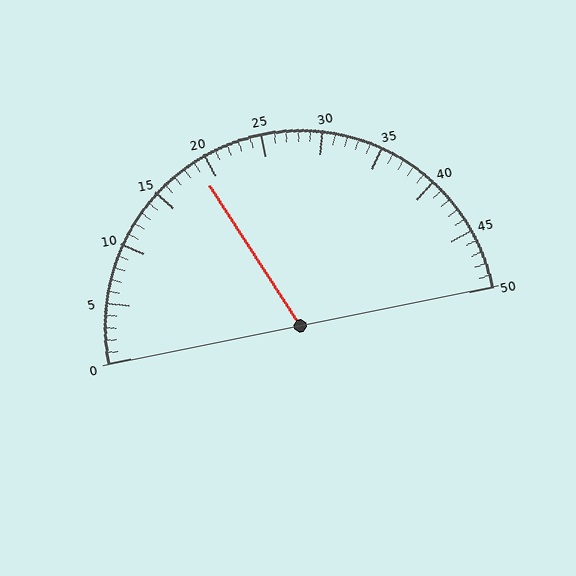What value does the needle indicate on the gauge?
The needle indicates approximately 19.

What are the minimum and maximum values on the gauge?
The gauge ranges from 0 to 50.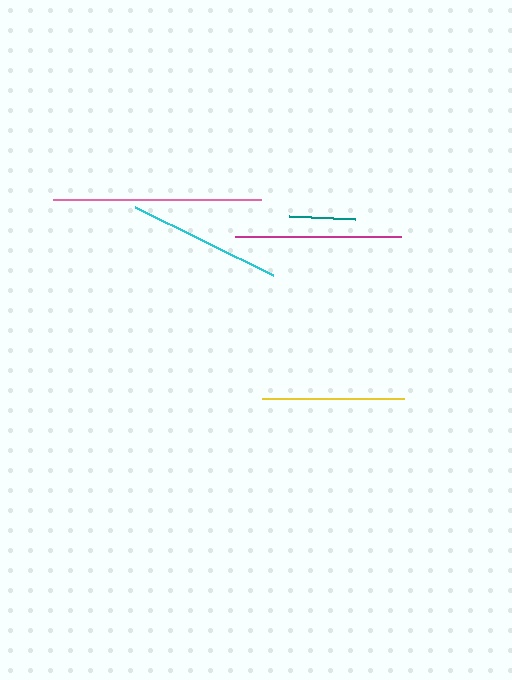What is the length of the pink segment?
The pink segment is approximately 209 pixels long.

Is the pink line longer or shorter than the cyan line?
The pink line is longer than the cyan line.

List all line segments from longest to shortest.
From longest to shortest: pink, magenta, cyan, yellow, teal.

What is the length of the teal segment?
The teal segment is approximately 66 pixels long.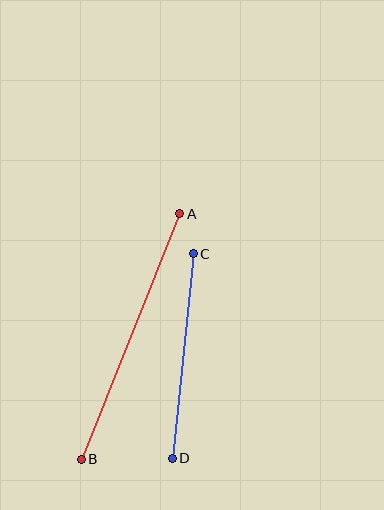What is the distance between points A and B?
The distance is approximately 265 pixels.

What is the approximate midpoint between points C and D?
The midpoint is at approximately (183, 356) pixels.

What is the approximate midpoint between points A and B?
The midpoint is at approximately (131, 336) pixels.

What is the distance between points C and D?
The distance is approximately 205 pixels.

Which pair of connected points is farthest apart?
Points A and B are farthest apart.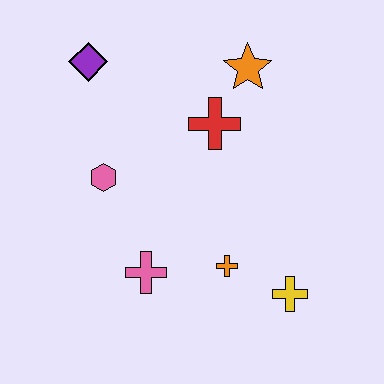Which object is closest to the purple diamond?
The pink hexagon is closest to the purple diamond.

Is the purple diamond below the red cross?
No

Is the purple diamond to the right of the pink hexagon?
No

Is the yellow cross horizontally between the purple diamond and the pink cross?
No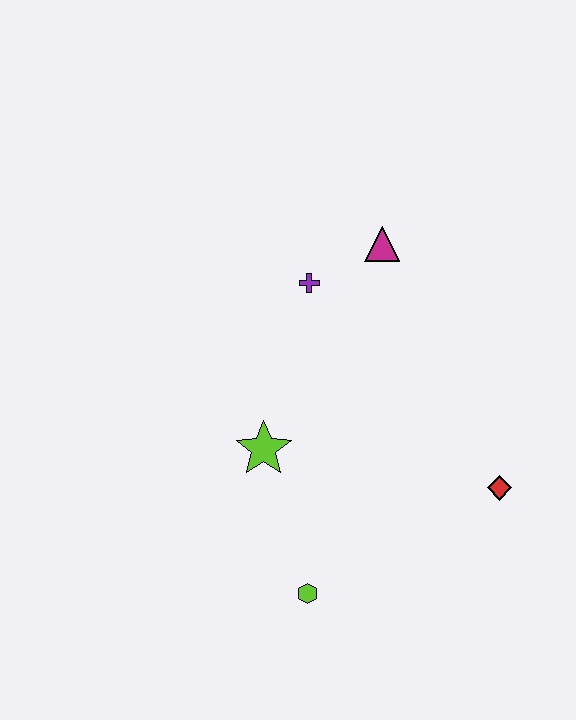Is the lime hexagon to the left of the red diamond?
Yes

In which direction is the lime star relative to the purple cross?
The lime star is below the purple cross.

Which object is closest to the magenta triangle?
The purple cross is closest to the magenta triangle.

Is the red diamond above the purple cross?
No